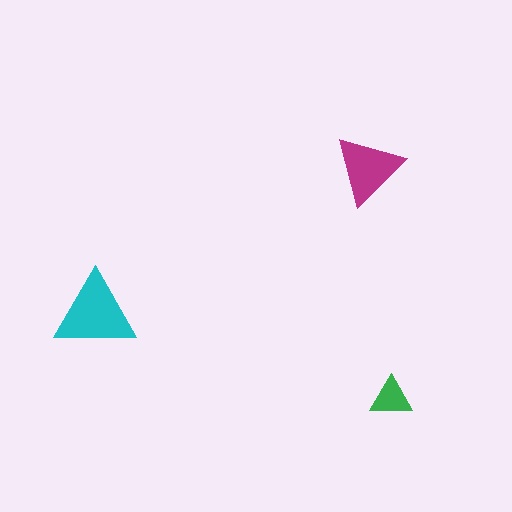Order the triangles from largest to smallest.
the cyan one, the magenta one, the green one.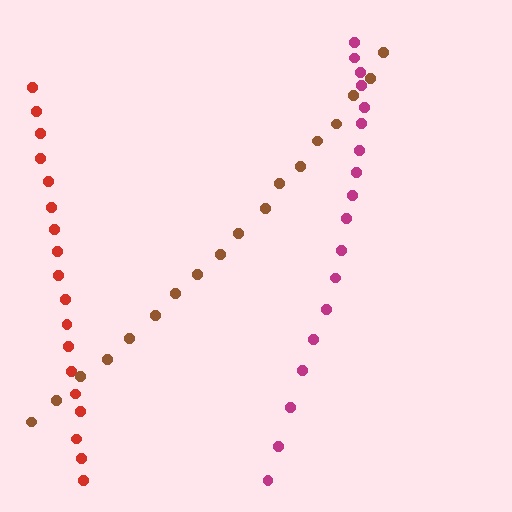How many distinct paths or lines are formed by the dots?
There are 3 distinct paths.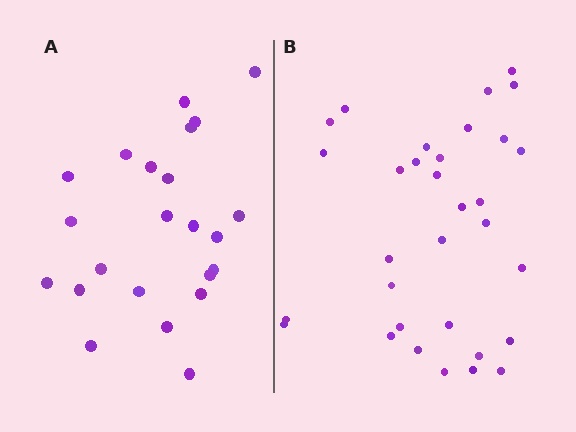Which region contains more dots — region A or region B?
Region B (the right region) has more dots.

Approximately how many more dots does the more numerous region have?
Region B has roughly 8 or so more dots than region A.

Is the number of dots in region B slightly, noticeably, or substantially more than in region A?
Region B has noticeably more, but not dramatically so. The ratio is roughly 1.4 to 1.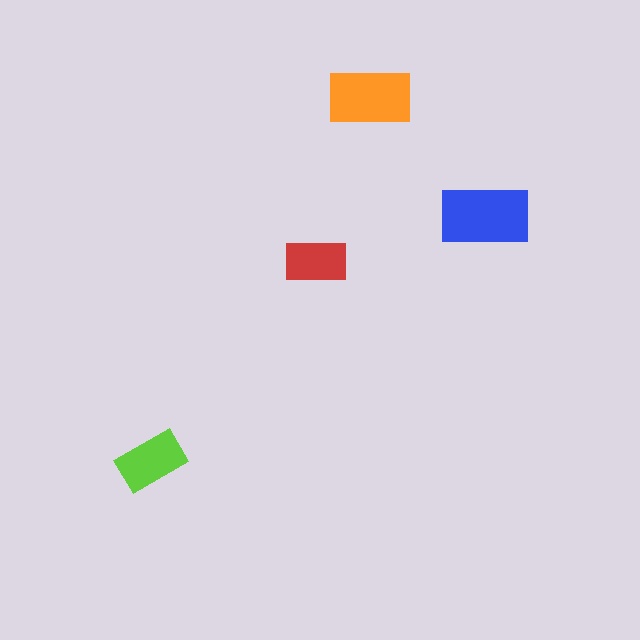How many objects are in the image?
There are 4 objects in the image.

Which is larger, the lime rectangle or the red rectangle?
The lime one.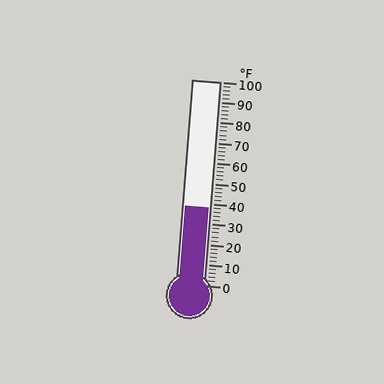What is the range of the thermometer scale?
The thermometer scale ranges from 0°F to 100°F.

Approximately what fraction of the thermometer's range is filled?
The thermometer is filled to approximately 40% of its range.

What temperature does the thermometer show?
The thermometer shows approximately 38°F.